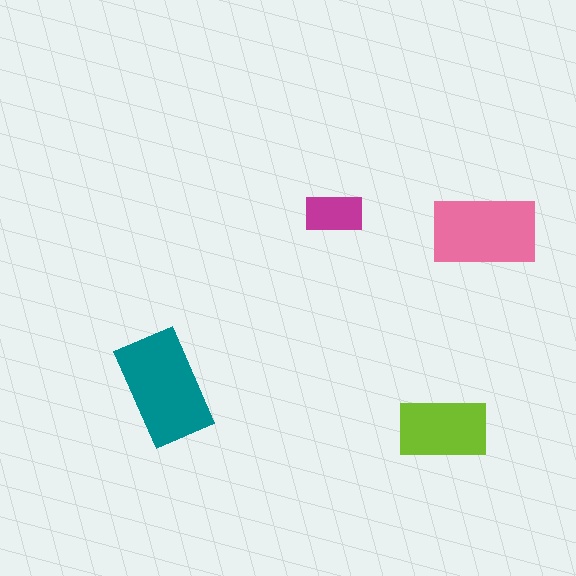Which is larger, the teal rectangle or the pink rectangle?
The teal one.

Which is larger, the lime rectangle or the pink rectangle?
The pink one.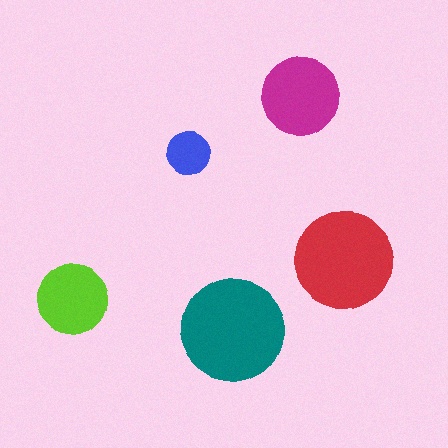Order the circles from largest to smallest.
the teal one, the red one, the magenta one, the lime one, the blue one.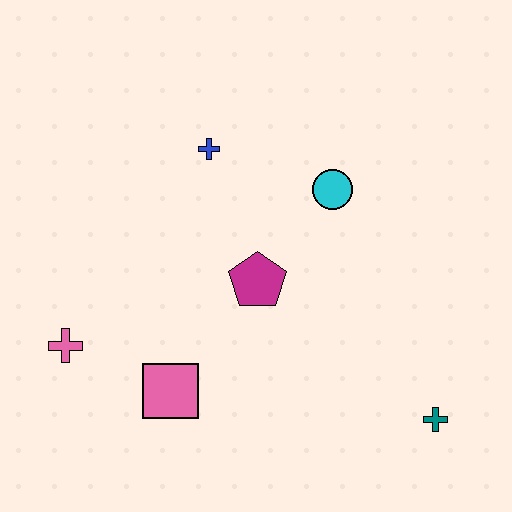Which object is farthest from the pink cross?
The teal cross is farthest from the pink cross.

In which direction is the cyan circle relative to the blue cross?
The cyan circle is to the right of the blue cross.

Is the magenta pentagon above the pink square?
Yes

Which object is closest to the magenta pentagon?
The cyan circle is closest to the magenta pentagon.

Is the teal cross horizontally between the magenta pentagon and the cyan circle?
No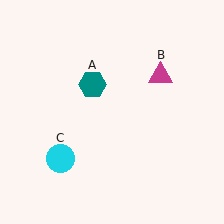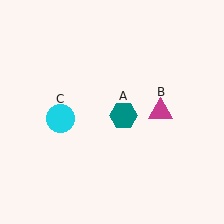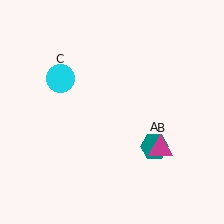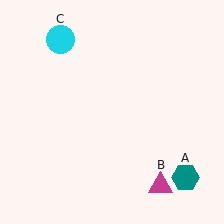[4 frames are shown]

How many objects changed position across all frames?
3 objects changed position: teal hexagon (object A), magenta triangle (object B), cyan circle (object C).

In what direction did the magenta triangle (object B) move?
The magenta triangle (object B) moved down.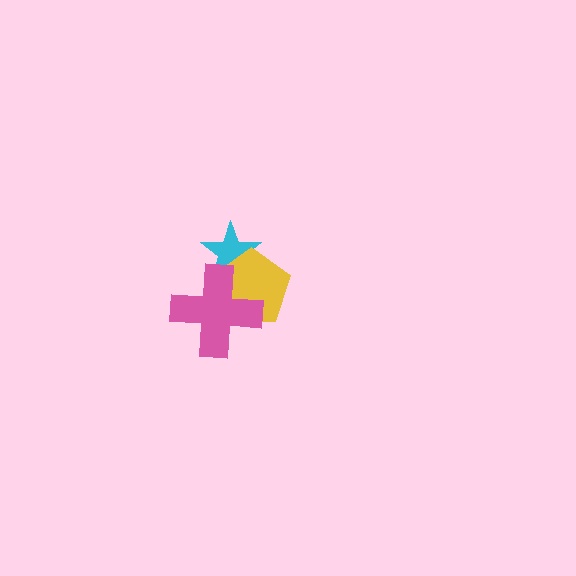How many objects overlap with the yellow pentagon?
2 objects overlap with the yellow pentagon.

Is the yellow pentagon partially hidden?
Yes, it is partially covered by another shape.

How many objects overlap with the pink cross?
2 objects overlap with the pink cross.